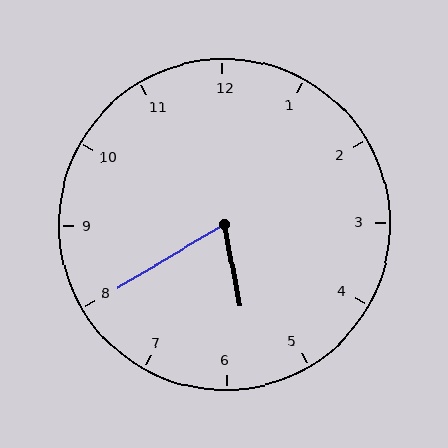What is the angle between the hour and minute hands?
Approximately 70 degrees.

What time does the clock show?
5:40.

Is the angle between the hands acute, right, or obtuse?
It is acute.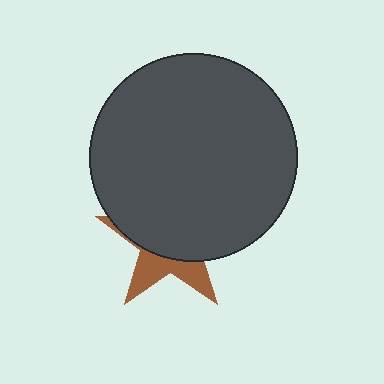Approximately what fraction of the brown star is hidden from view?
Roughly 67% of the brown star is hidden behind the dark gray circle.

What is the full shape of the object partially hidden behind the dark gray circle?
The partially hidden object is a brown star.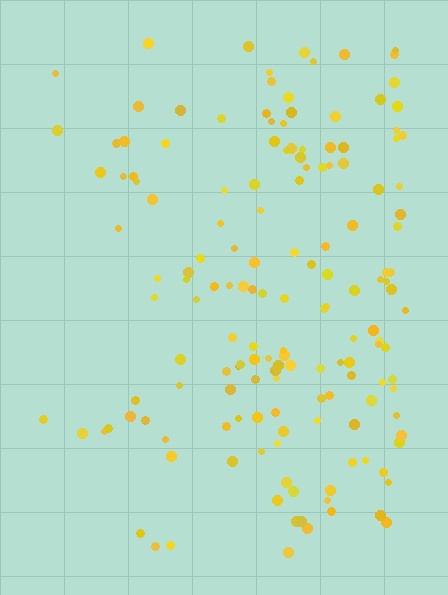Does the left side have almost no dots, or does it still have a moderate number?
Still a moderate number, just noticeably fewer than the right.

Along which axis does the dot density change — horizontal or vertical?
Horizontal.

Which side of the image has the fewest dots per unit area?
The left.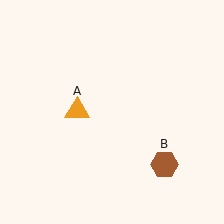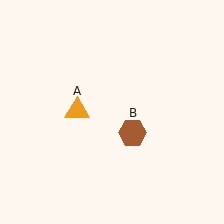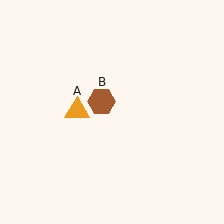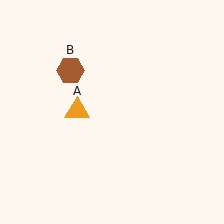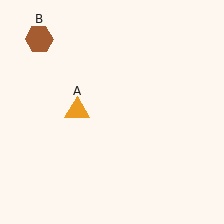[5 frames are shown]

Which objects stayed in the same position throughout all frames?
Orange triangle (object A) remained stationary.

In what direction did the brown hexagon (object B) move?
The brown hexagon (object B) moved up and to the left.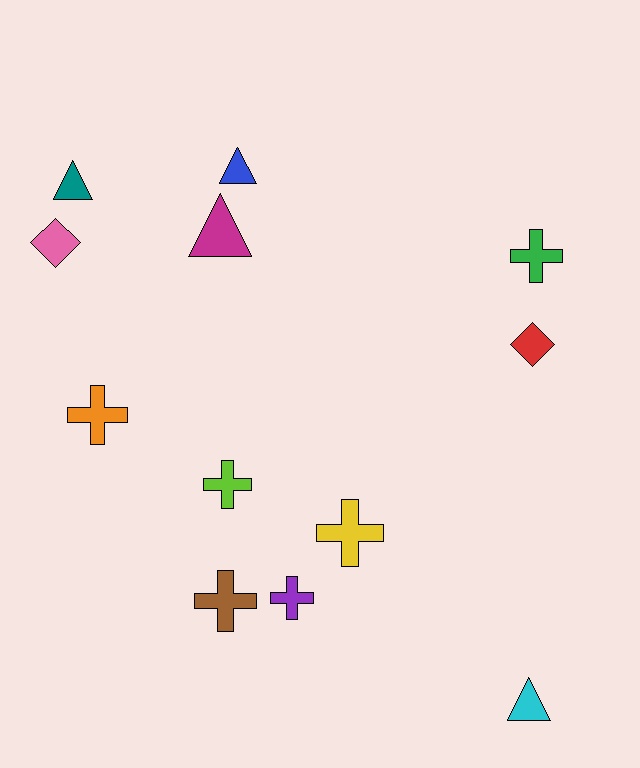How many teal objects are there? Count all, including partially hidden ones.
There is 1 teal object.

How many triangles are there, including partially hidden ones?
There are 4 triangles.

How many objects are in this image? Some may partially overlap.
There are 12 objects.